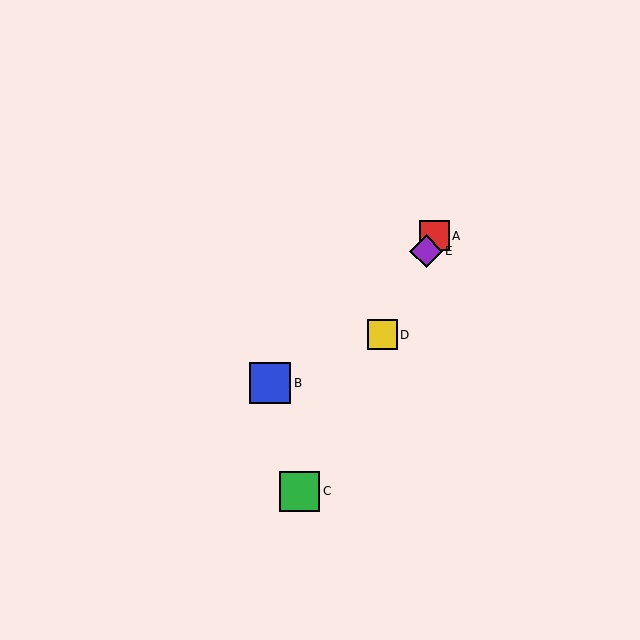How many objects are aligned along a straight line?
4 objects (A, C, D, E) are aligned along a straight line.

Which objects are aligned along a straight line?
Objects A, C, D, E are aligned along a straight line.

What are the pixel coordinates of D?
Object D is at (382, 335).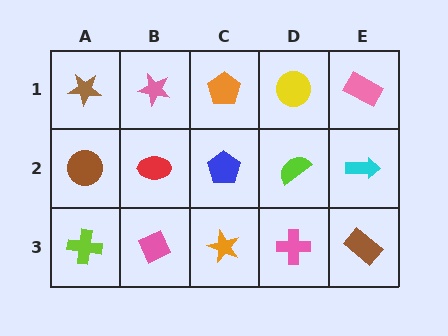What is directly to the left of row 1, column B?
A brown star.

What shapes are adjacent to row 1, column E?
A cyan arrow (row 2, column E), a yellow circle (row 1, column D).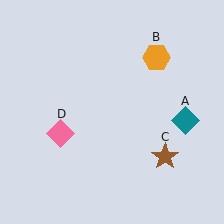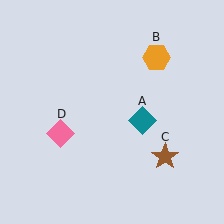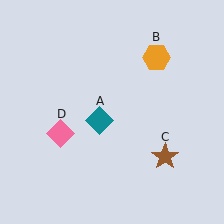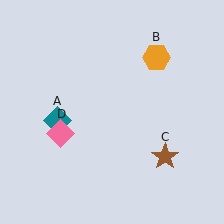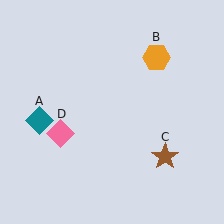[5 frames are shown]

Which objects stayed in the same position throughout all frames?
Orange hexagon (object B) and brown star (object C) and pink diamond (object D) remained stationary.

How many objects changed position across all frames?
1 object changed position: teal diamond (object A).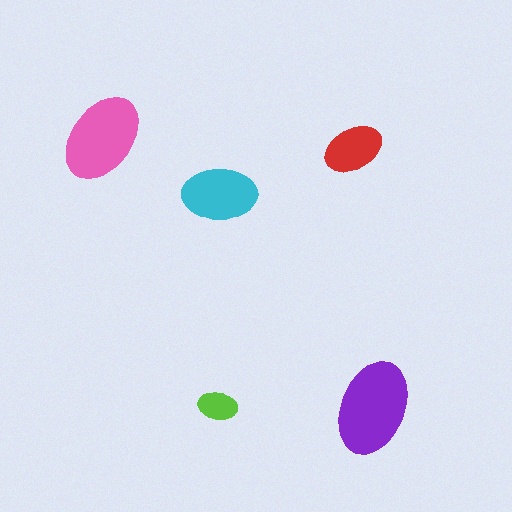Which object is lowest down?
The purple ellipse is bottommost.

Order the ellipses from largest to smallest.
the purple one, the pink one, the cyan one, the red one, the lime one.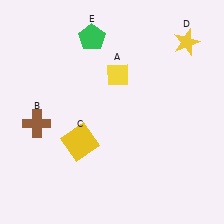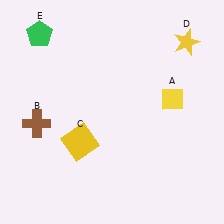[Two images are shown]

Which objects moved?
The objects that moved are: the yellow diamond (A), the green pentagon (E).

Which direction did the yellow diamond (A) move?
The yellow diamond (A) moved right.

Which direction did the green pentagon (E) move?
The green pentagon (E) moved left.